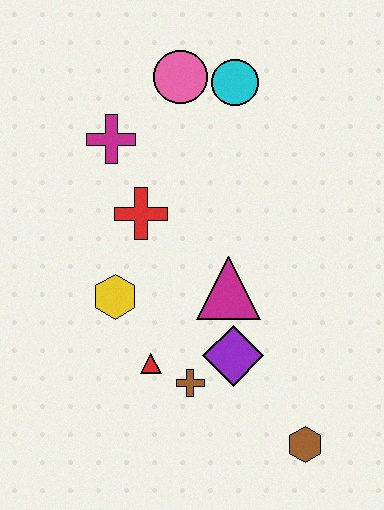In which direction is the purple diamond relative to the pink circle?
The purple diamond is below the pink circle.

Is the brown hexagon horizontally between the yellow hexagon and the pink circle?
No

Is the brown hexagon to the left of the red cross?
No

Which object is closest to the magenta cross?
The red cross is closest to the magenta cross.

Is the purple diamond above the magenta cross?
No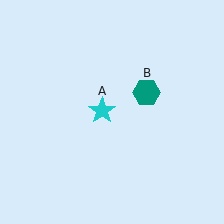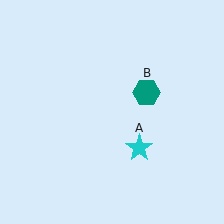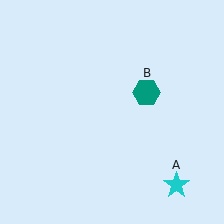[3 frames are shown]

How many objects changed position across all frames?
1 object changed position: cyan star (object A).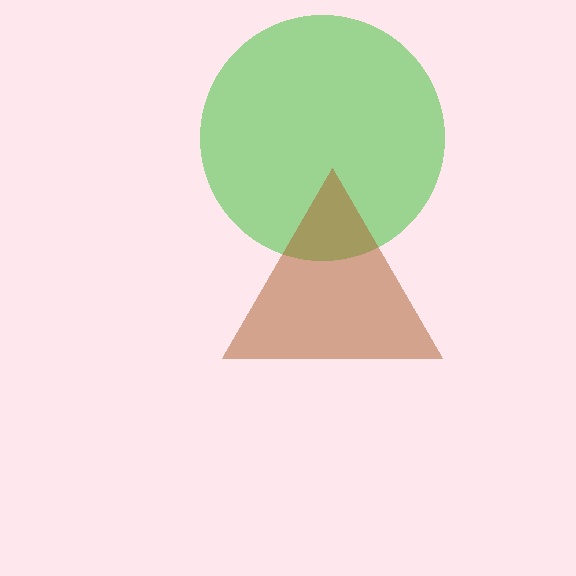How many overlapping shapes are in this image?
There are 2 overlapping shapes in the image.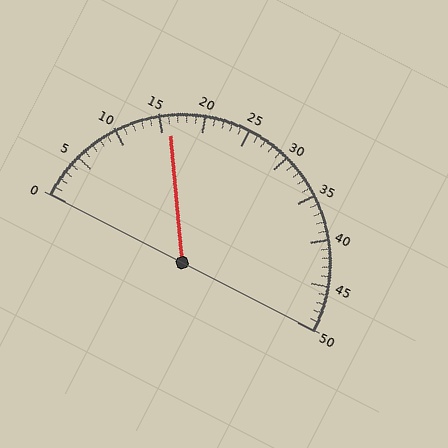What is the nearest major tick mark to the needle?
The nearest major tick mark is 15.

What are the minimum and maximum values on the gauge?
The gauge ranges from 0 to 50.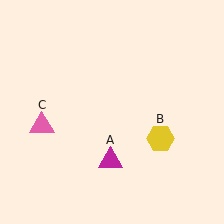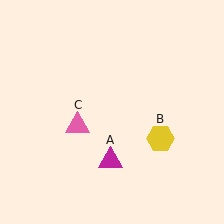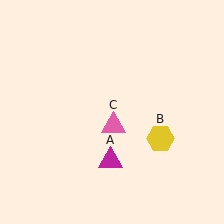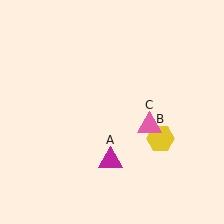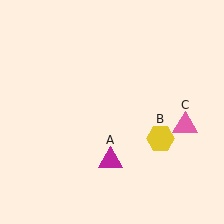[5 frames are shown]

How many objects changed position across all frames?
1 object changed position: pink triangle (object C).